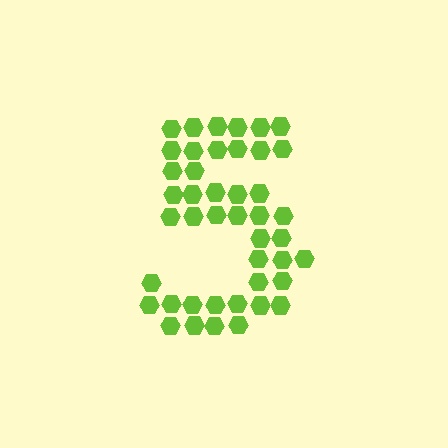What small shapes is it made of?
It is made of small hexagons.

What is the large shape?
The large shape is the digit 5.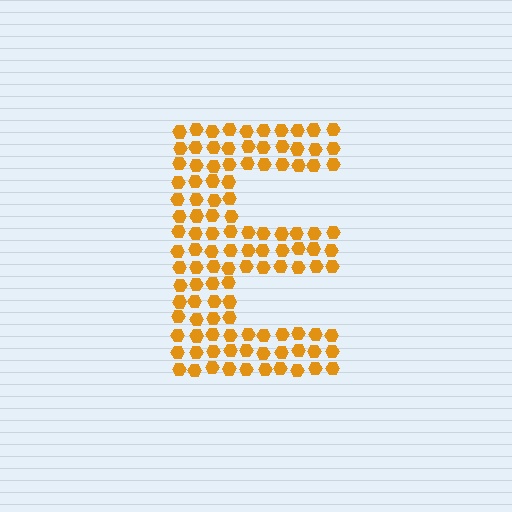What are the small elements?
The small elements are hexagons.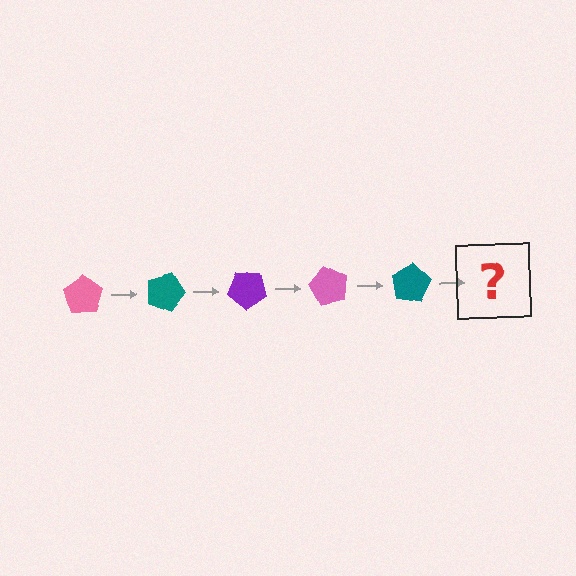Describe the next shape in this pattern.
It should be a purple pentagon, rotated 100 degrees from the start.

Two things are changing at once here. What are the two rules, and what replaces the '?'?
The two rules are that it rotates 20 degrees each step and the color cycles through pink, teal, and purple. The '?' should be a purple pentagon, rotated 100 degrees from the start.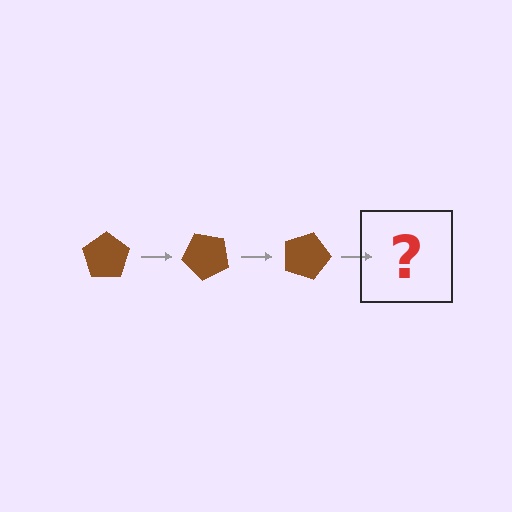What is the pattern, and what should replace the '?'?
The pattern is that the pentagon rotates 45 degrees each step. The '?' should be a brown pentagon rotated 135 degrees.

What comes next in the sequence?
The next element should be a brown pentagon rotated 135 degrees.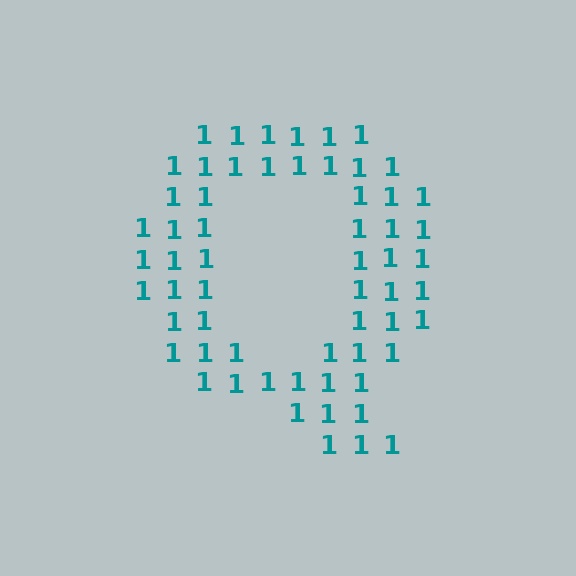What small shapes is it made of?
It is made of small digit 1's.